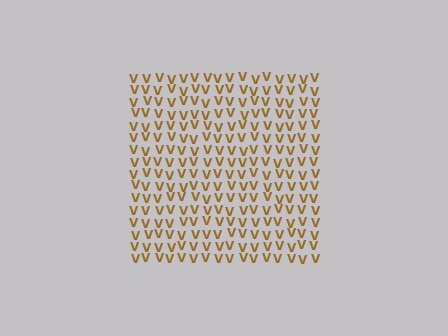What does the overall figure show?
The overall figure shows a square.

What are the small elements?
The small elements are letter V's.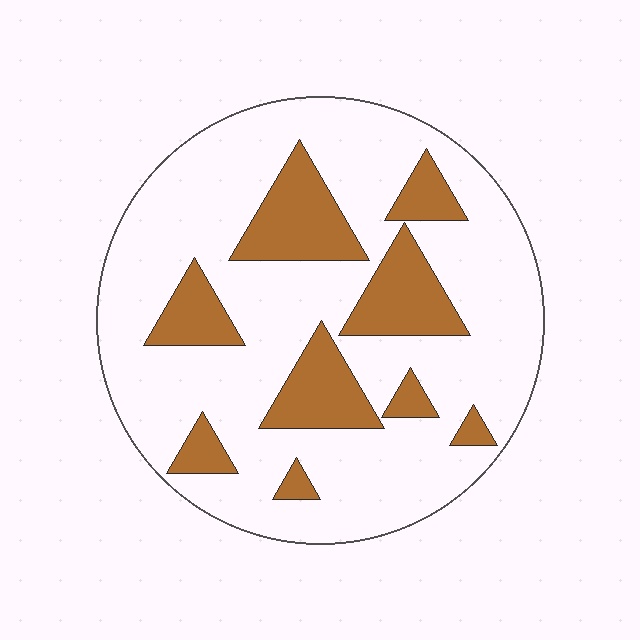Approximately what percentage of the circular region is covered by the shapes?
Approximately 25%.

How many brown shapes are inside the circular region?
9.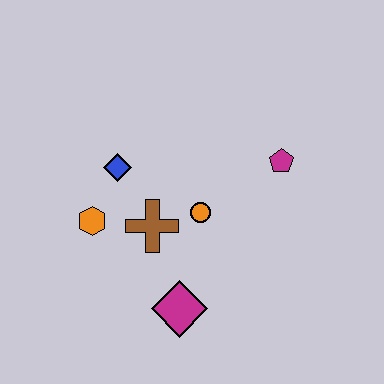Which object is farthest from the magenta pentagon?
The orange hexagon is farthest from the magenta pentagon.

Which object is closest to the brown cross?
The orange circle is closest to the brown cross.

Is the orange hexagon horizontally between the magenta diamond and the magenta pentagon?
No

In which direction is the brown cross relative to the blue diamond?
The brown cross is below the blue diamond.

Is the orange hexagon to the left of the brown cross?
Yes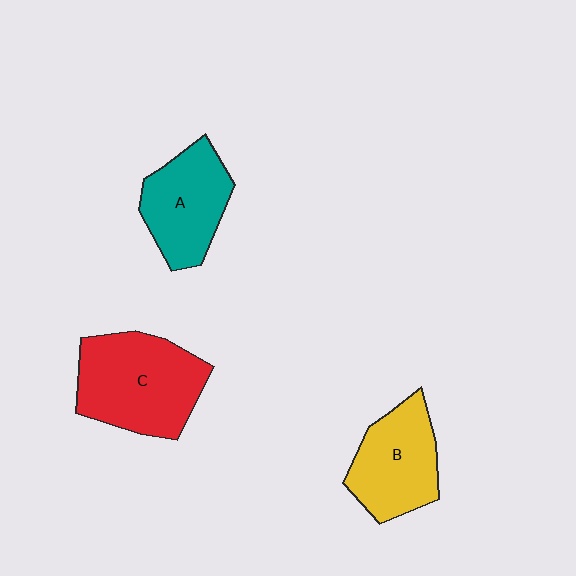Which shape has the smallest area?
Shape A (teal).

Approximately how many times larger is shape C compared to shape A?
Approximately 1.4 times.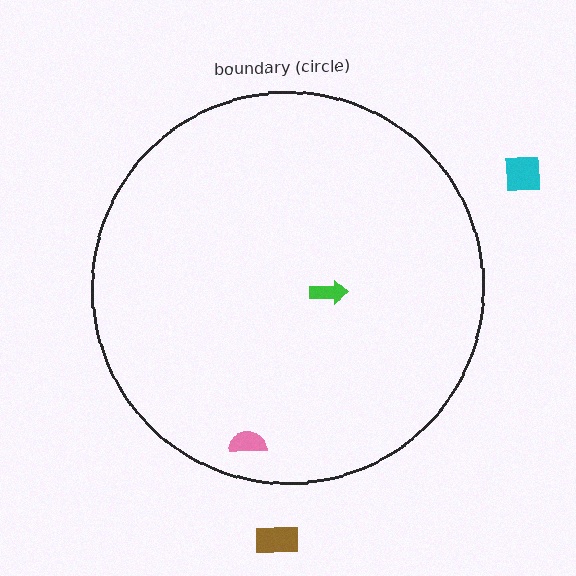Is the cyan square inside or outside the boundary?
Outside.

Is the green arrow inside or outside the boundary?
Inside.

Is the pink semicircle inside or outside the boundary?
Inside.